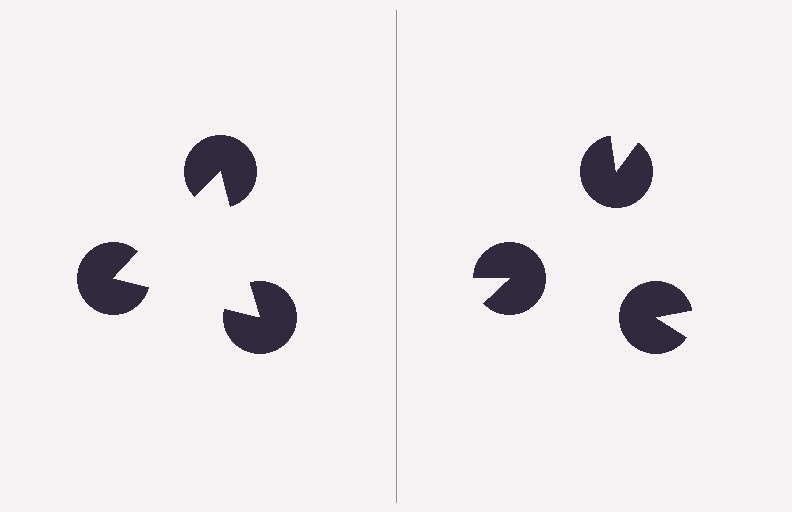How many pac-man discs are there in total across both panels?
6 — 3 on each side.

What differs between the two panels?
The pac-man discs are positioned identically on both sides; only the wedge orientations differ. On the left they align to a triangle; on the right they are misaligned.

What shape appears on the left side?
An illusory triangle.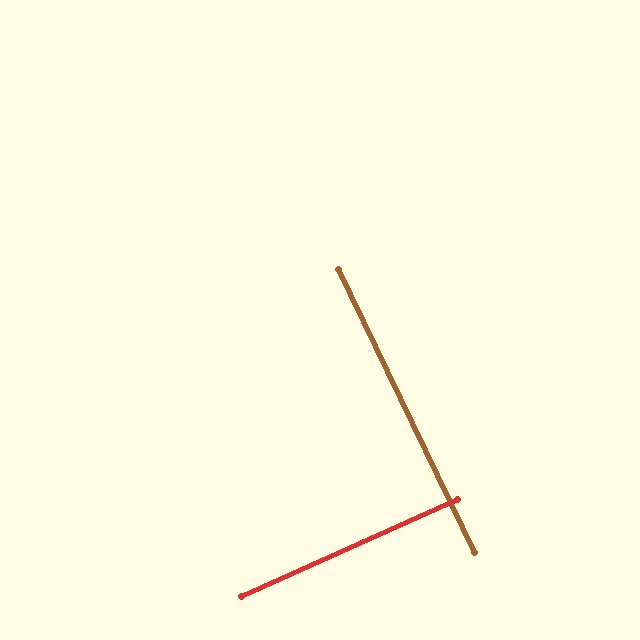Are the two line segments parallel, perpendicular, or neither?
Perpendicular — they meet at approximately 89°.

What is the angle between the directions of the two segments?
Approximately 89 degrees.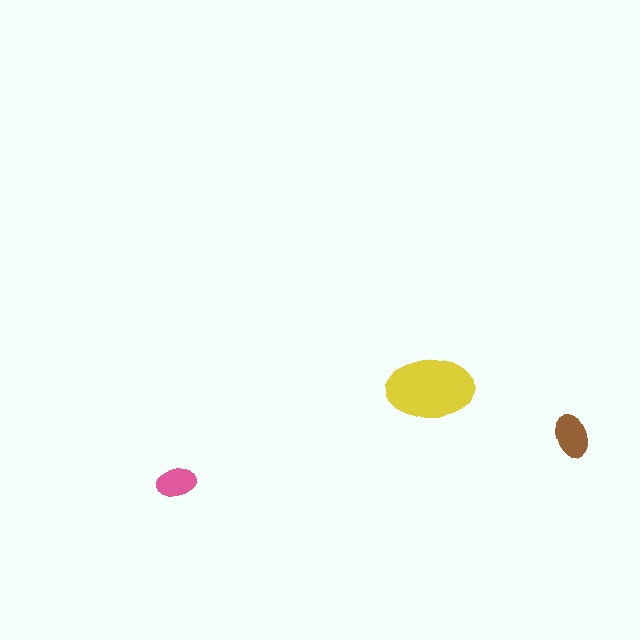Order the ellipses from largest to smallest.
the yellow one, the brown one, the pink one.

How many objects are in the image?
There are 3 objects in the image.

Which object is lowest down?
The pink ellipse is bottommost.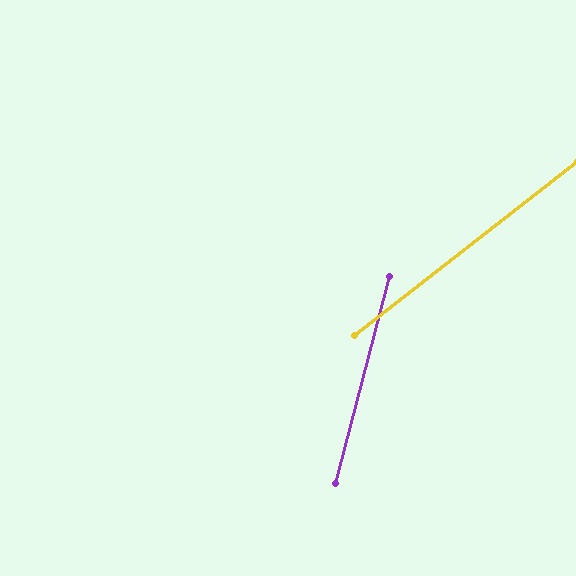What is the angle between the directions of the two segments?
Approximately 37 degrees.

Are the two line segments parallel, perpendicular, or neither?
Neither parallel nor perpendicular — they differ by about 37°.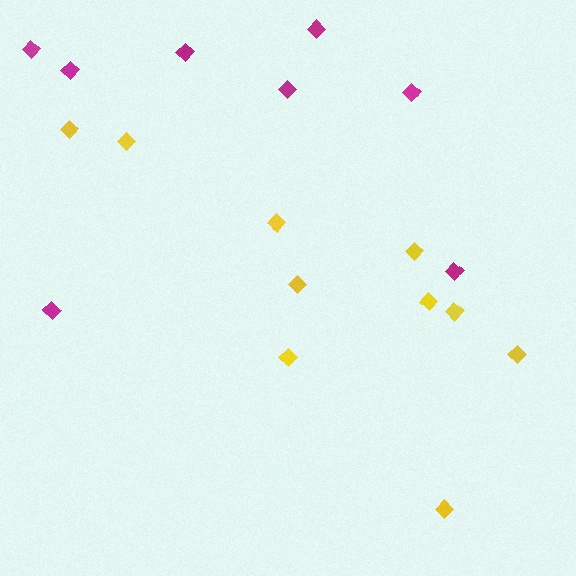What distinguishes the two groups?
There are 2 groups: one group of yellow diamonds (10) and one group of magenta diamonds (8).